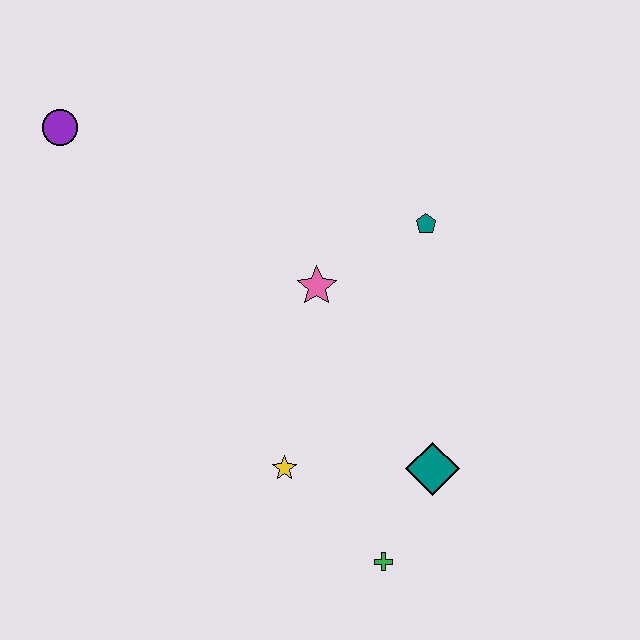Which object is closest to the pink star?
The teal pentagon is closest to the pink star.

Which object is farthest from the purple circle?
The green cross is farthest from the purple circle.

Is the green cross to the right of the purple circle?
Yes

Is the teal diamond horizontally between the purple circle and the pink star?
No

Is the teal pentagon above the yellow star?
Yes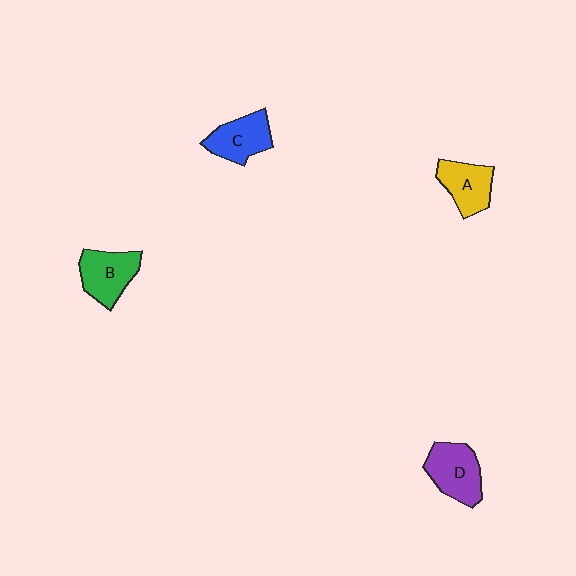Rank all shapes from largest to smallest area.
From largest to smallest: D (purple), B (green), C (blue), A (yellow).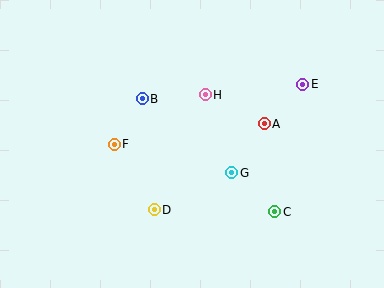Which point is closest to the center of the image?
Point G at (232, 173) is closest to the center.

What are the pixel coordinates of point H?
Point H is at (205, 95).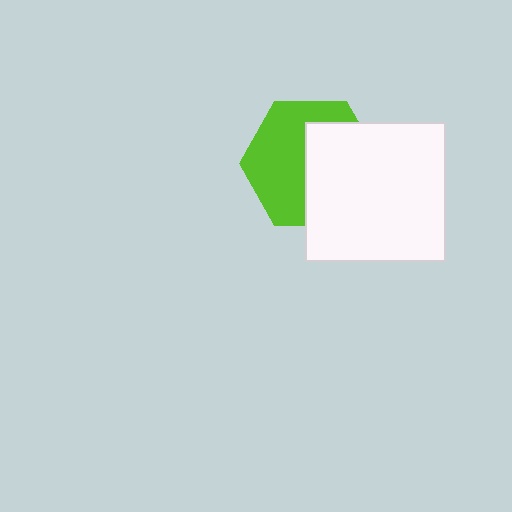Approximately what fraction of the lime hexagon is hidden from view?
Roughly 48% of the lime hexagon is hidden behind the white square.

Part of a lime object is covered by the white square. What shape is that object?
It is a hexagon.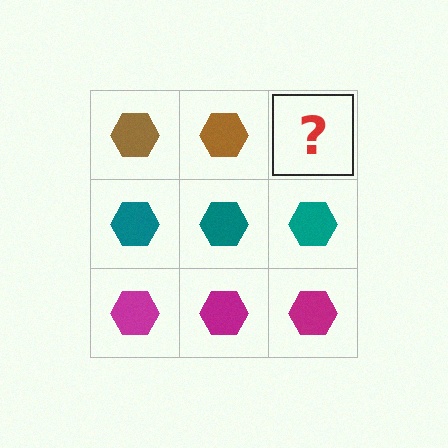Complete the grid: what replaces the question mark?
The question mark should be replaced with a brown hexagon.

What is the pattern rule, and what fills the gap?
The rule is that each row has a consistent color. The gap should be filled with a brown hexagon.